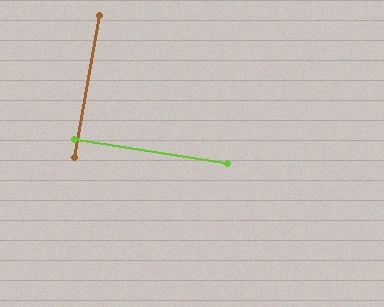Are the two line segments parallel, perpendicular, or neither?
Perpendicular — they meet at approximately 89°.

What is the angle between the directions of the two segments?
Approximately 89 degrees.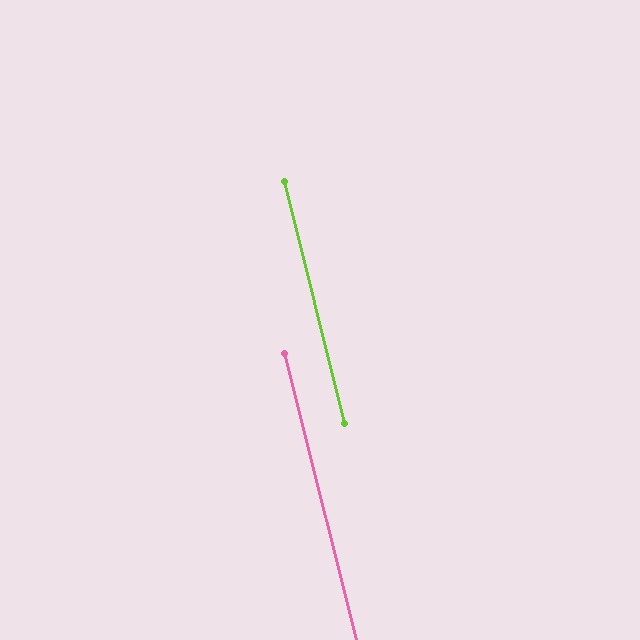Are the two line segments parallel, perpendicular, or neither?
Parallel — their directions differ by only 0.3°.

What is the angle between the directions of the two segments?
Approximately 0 degrees.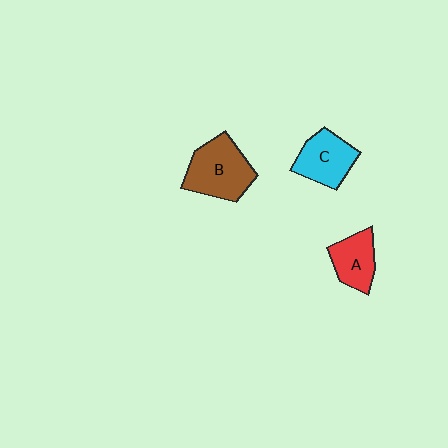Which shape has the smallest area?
Shape A (red).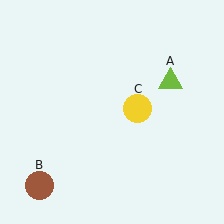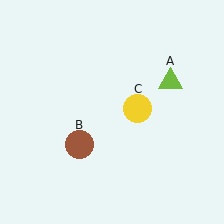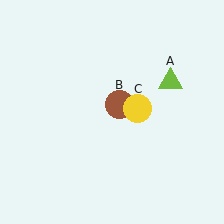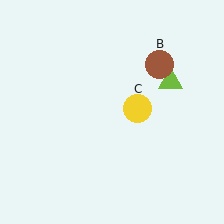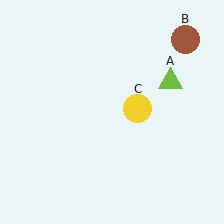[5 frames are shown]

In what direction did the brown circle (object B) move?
The brown circle (object B) moved up and to the right.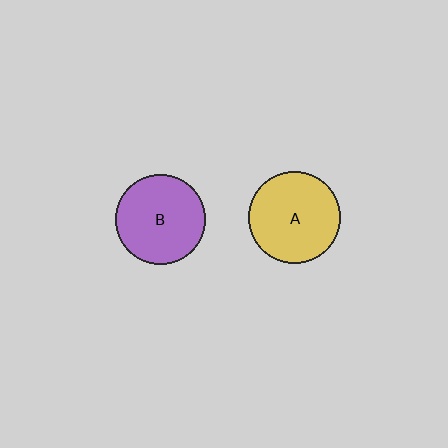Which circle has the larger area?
Circle A (yellow).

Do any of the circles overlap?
No, none of the circles overlap.